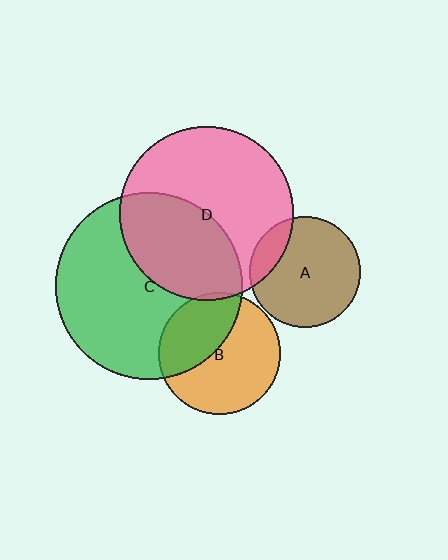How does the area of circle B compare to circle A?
Approximately 1.2 times.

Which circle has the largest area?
Circle C (green).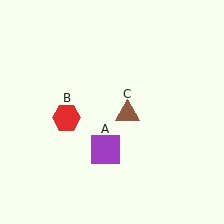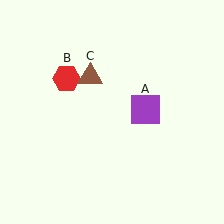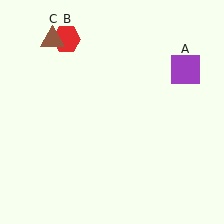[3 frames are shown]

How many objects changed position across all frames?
3 objects changed position: purple square (object A), red hexagon (object B), brown triangle (object C).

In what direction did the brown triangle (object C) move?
The brown triangle (object C) moved up and to the left.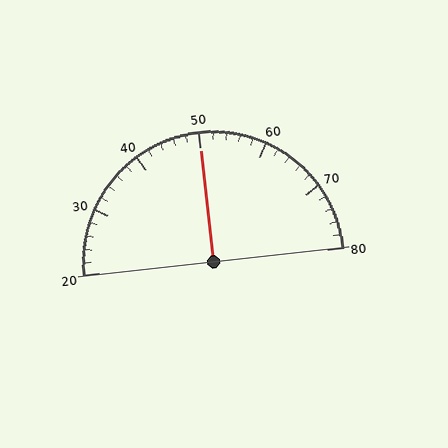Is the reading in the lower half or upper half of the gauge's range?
The reading is in the upper half of the range (20 to 80).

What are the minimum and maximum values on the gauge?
The gauge ranges from 20 to 80.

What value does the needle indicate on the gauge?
The needle indicates approximately 50.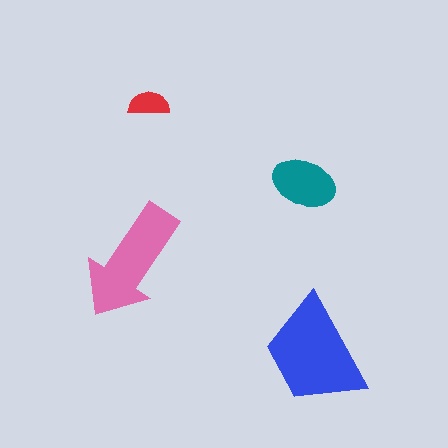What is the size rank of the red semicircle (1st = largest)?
4th.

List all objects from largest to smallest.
The blue trapezoid, the pink arrow, the teal ellipse, the red semicircle.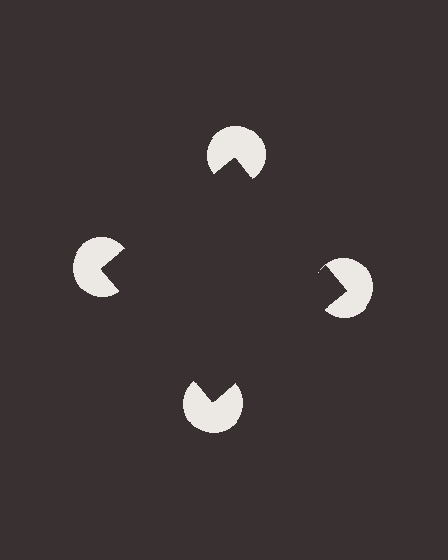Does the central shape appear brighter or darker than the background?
It typically appears slightly darker than the background, even though no actual brightness change is drawn.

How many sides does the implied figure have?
4 sides.